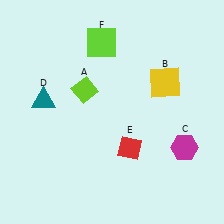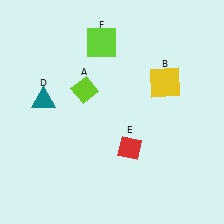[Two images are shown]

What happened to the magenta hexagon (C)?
The magenta hexagon (C) was removed in Image 2. It was in the bottom-right area of Image 1.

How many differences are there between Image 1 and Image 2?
There is 1 difference between the two images.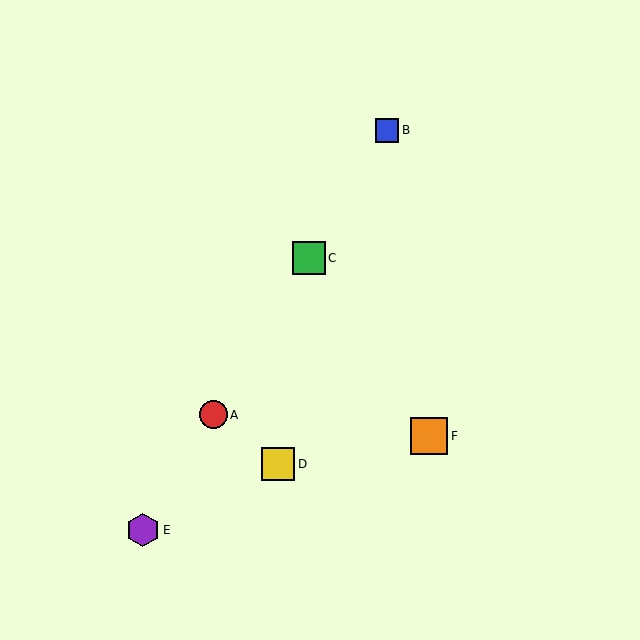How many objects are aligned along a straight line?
4 objects (A, B, C, E) are aligned along a straight line.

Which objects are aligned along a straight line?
Objects A, B, C, E are aligned along a straight line.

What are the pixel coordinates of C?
Object C is at (309, 258).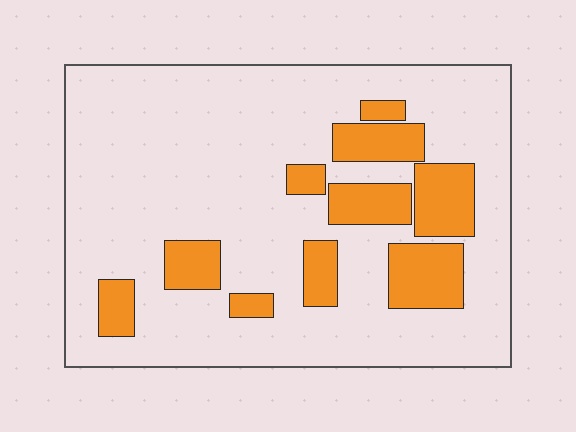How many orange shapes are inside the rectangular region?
10.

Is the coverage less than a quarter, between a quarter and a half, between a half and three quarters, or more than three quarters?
Less than a quarter.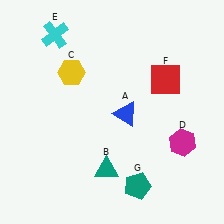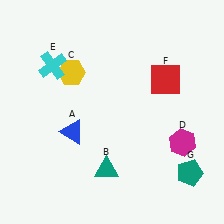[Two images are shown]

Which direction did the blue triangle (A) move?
The blue triangle (A) moved left.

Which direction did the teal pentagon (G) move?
The teal pentagon (G) moved right.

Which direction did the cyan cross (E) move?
The cyan cross (E) moved down.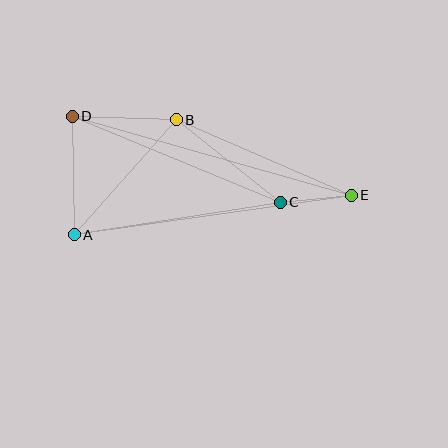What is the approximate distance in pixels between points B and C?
The distance between B and C is approximately 133 pixels.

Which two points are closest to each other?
Points C and E are closest to each other.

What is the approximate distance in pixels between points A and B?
The distance between A and B is approximately 154 pixels.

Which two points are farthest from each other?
Points D and E are farthest from each other.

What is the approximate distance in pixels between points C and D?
The distance between C and D is approximately 225 pixels.